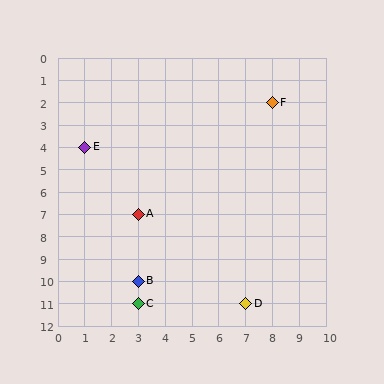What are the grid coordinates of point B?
Point B is at grid coordinates (3, 10).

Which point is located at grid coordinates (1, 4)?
Point E is at (1, 4).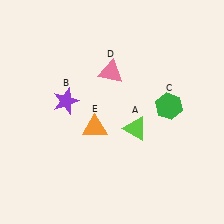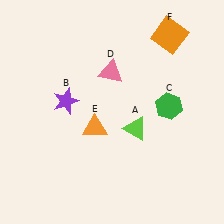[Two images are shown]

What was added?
An orange square (F) was added in Image 2.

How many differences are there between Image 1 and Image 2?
There is 1 difference between the two images.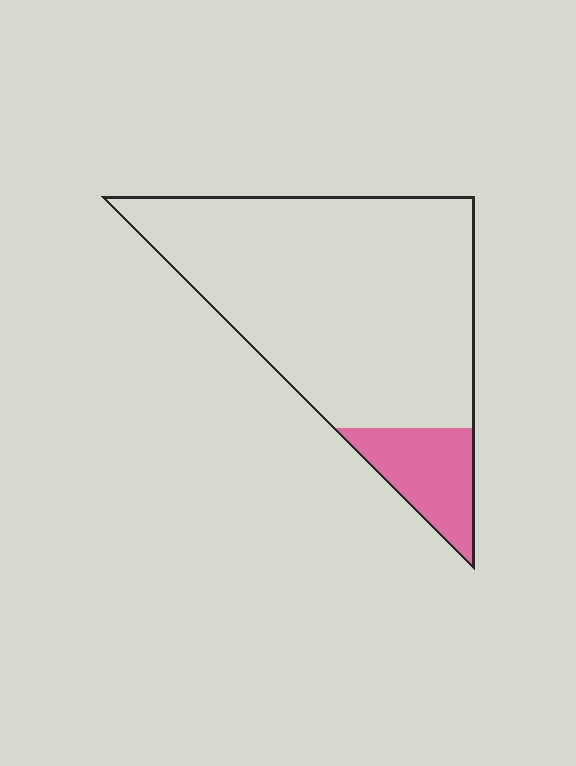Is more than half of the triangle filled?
No.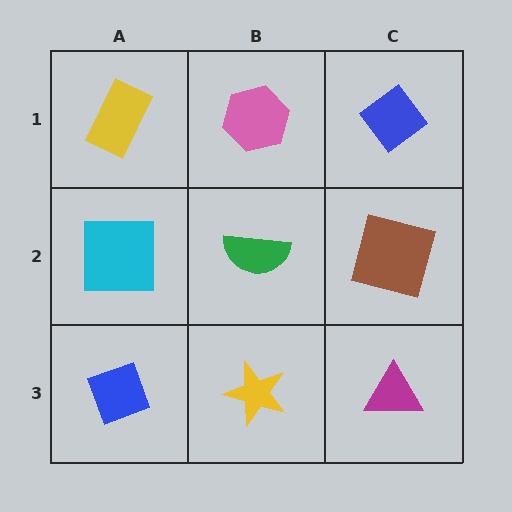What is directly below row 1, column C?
A brown square.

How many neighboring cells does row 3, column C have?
2.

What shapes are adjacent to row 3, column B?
A green semicircle (row 2, column B), a blue diamond (row 3, column A), a magenta triangle (row 3, column C).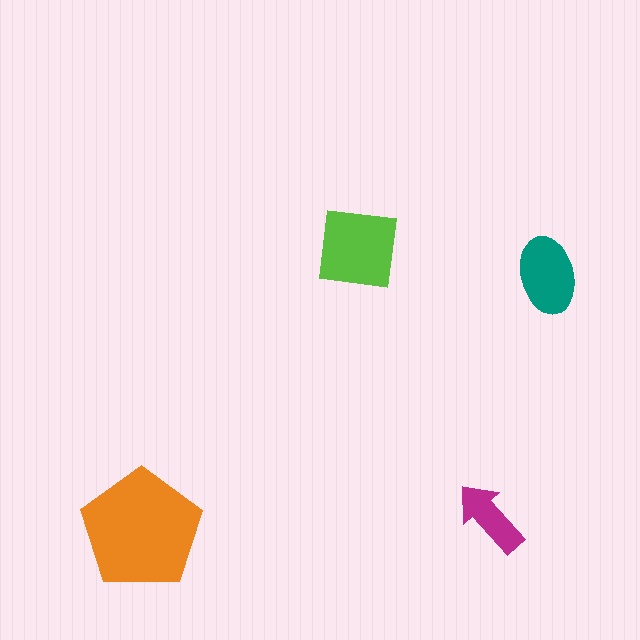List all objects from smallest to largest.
The magenta arrow, the teal ellipse, the lime square, the orange pentagon.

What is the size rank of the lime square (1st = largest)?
2nd.